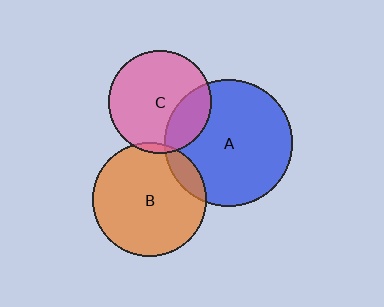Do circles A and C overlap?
Yes.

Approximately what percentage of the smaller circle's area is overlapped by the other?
Approximately 25%.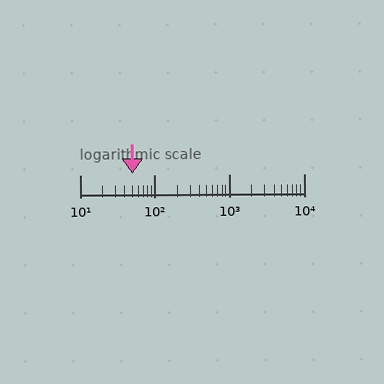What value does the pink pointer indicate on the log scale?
The pointer indicates approximately 50.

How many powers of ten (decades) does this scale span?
The scale spans 3 decades, from 10 to 10000.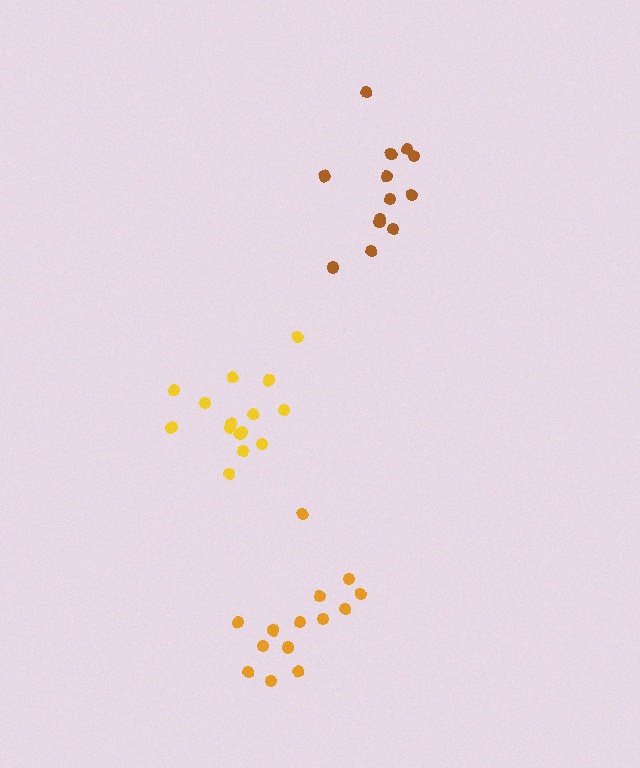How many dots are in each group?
Group 1: 13 dots, Group 2: 14 dots, Group 3: 16 dots (43 total).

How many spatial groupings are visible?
There are 3 spatial groupings.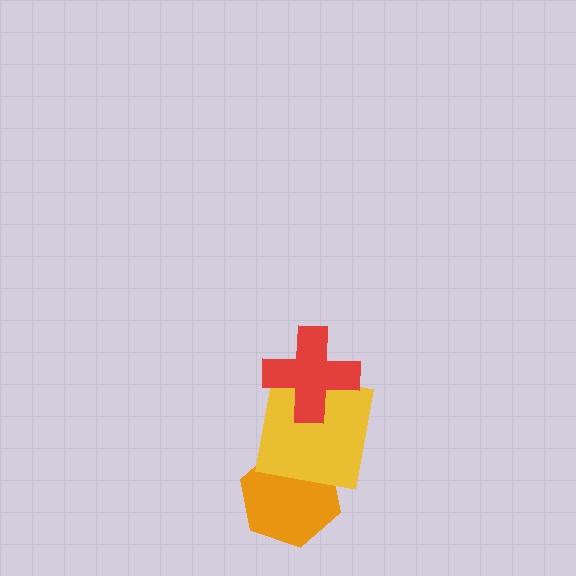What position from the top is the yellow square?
The yellow square is 2nd from the top.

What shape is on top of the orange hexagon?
The yellow square is on top of the orange hexagon.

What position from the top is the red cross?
The red cross is 1st from the top.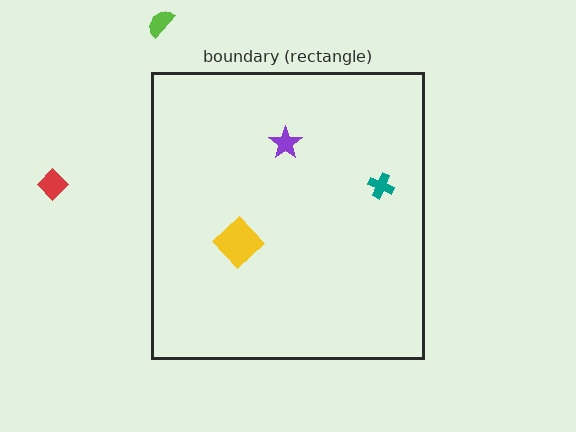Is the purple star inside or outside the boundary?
Inside.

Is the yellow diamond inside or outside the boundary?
Inside.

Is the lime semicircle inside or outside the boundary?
Outside.